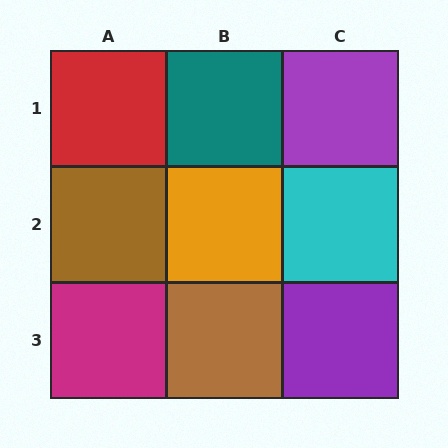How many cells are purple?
2 cells are purple.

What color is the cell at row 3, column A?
Magenta.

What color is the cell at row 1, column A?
Red.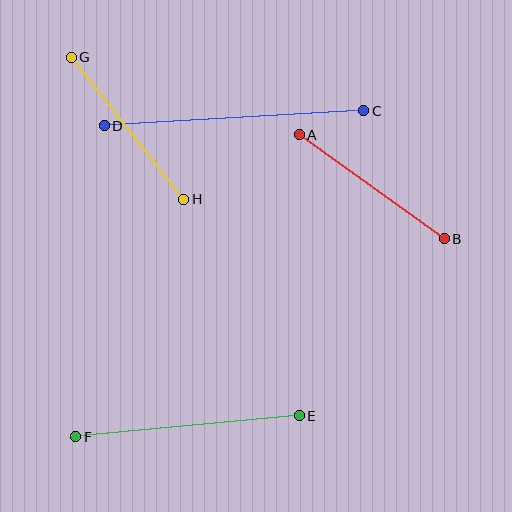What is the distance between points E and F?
The distance is approximately 224 pixels.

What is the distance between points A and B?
The distance is approximately 178 pixels.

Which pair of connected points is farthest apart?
Points C and D are farthest apart.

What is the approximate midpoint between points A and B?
The midpoint is at approximately (372, 187) pixels.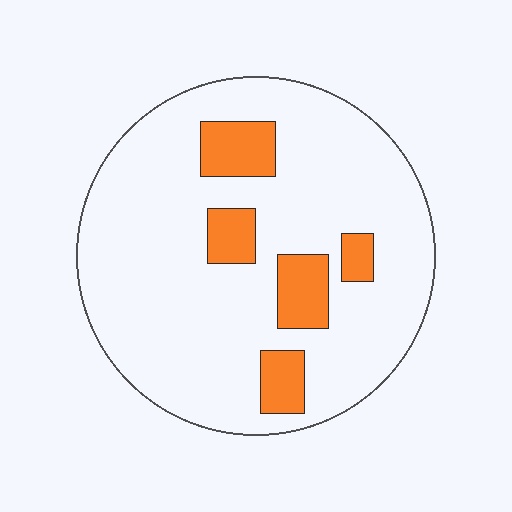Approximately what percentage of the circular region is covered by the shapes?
Approximately 15%.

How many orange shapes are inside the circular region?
5.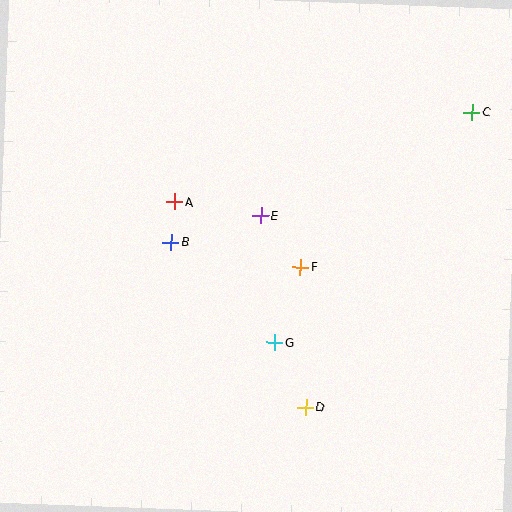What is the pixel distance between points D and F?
The distance between D and F is 141 pixels.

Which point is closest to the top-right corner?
Point C is closest to the top-right corner.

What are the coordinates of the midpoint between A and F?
The midpoint between A and F is at (238, 234).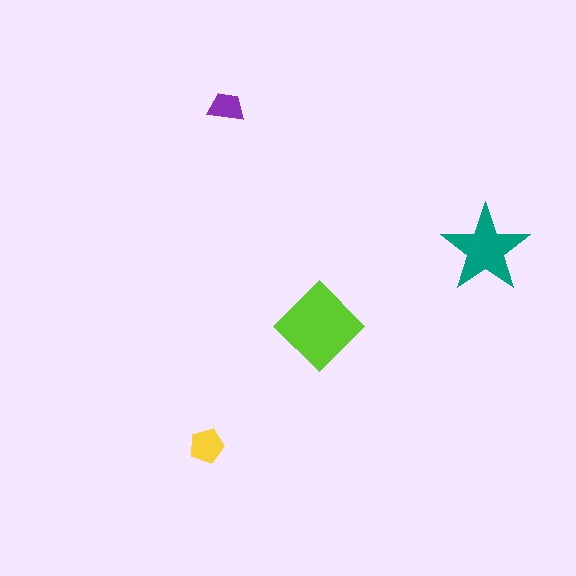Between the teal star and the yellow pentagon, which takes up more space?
The teal star.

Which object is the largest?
The lime diamond.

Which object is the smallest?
The purple trapezoid.